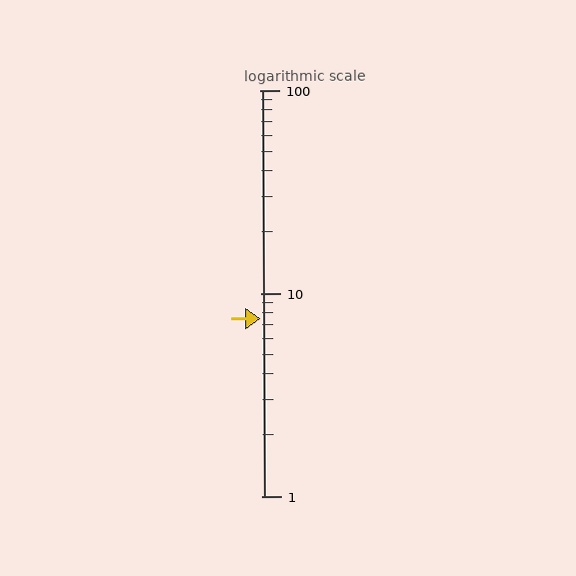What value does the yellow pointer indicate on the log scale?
The pointer indicates approximately 7.5.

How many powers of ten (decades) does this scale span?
The scale spans 2 decades, from 1 to 100.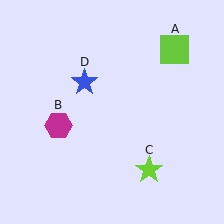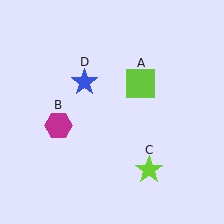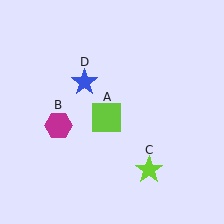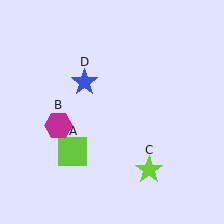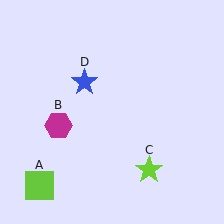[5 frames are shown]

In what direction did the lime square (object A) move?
The lime square (object A) moved down and to the left.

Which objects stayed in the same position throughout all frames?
Magenta hexagon (object B) and lime star (object C) and blue star (object D) remained stationary.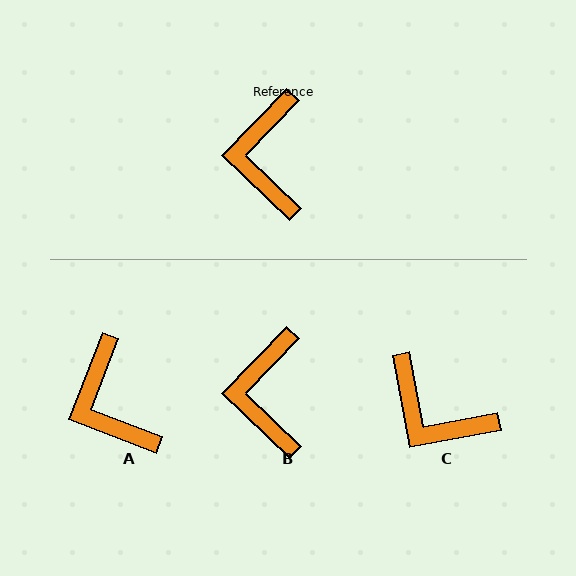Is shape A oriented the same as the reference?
No, it is off by about 23 degrees.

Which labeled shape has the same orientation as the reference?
B.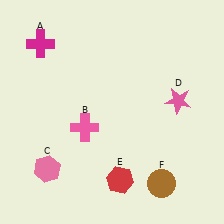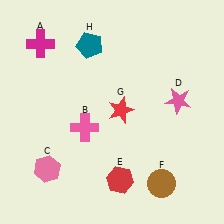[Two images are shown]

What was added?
A red star (G), a teal pentagon (H) were added in Image 2.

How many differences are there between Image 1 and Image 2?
There are 2 differences between the two images.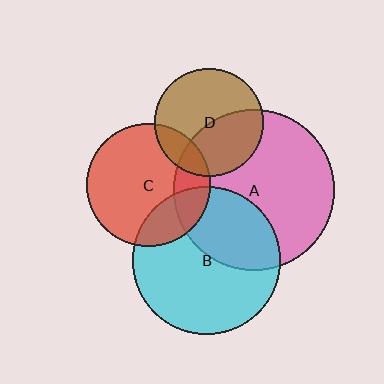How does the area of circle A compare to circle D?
Approximately 2.2 times.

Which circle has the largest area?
Circle A (pink).